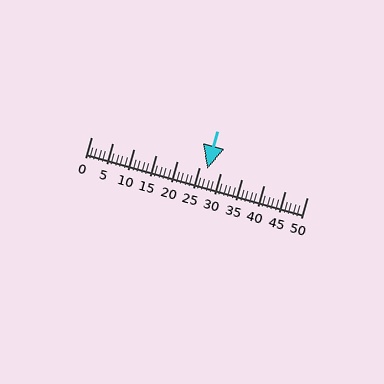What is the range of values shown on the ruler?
The ruler shows values from 0 to 50.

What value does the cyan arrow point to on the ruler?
The cyan arrow points to approximately 27.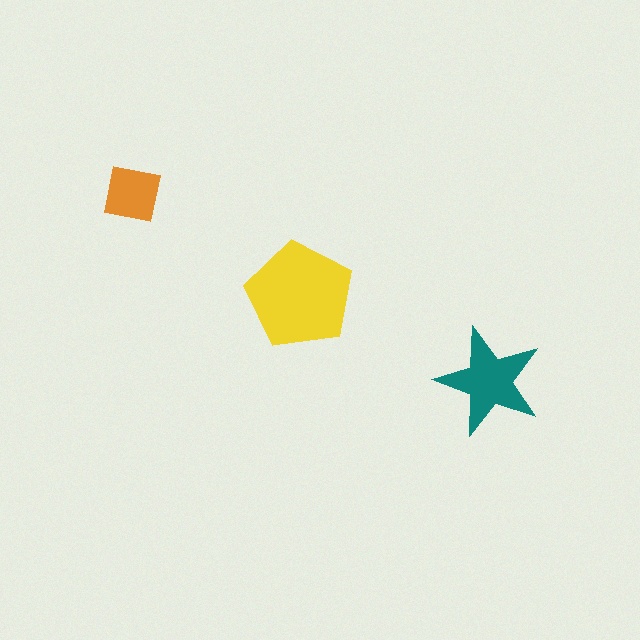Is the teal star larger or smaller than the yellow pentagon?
Smaller.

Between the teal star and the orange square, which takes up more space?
The teal star.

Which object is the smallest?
The orange square.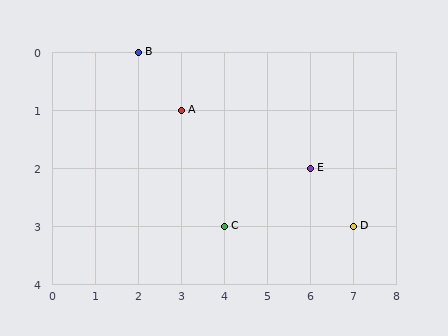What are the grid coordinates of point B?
Point B is at grid coordinates (2, 0).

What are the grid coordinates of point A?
Point A is at grid coordinates (3, 1).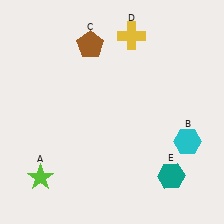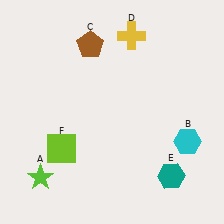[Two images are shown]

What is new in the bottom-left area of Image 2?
A lime square (F) was added in the bottom-left area of Image 2.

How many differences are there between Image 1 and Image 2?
There is 1 difference between the two images.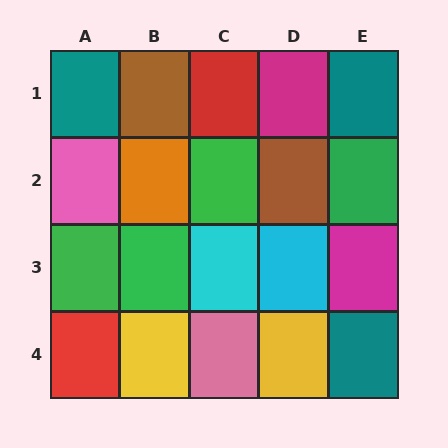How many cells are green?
4 cells are green.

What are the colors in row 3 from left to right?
Green, green, cyan, cyan, magenta.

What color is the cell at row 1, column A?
Teal.